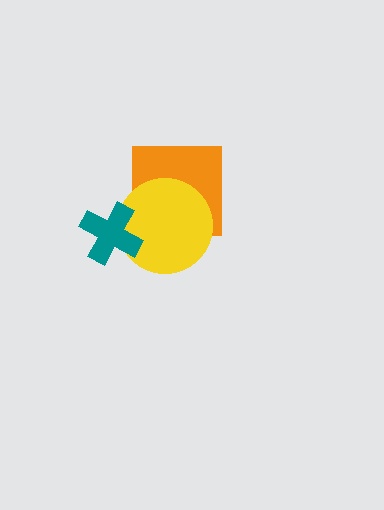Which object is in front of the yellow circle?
The teal cross is in front of the yellow circle.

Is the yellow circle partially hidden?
Yes, it is partially covered by another shape.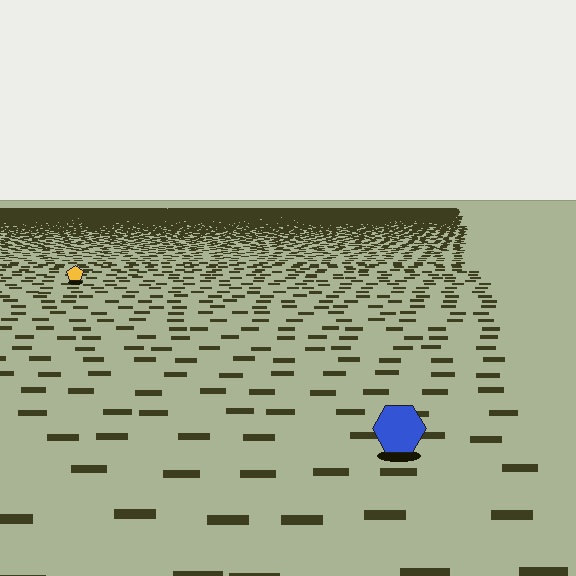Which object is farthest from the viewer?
The yellow pentagon is farthest from the viewer. It appears smaller and the ground texture around it is denser.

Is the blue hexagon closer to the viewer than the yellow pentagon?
Yes. The blue hexagon is closer — you can tell from the texture gradient: the ground texture is coarser near it.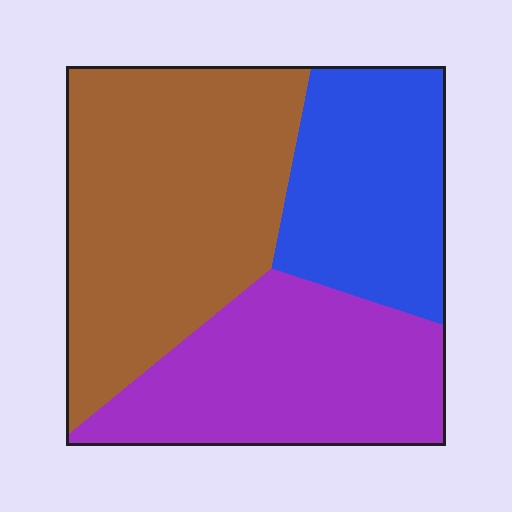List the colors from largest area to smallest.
From largest to smallest: brown, purple, blue.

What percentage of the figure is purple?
Purple covers about 30% of the figure.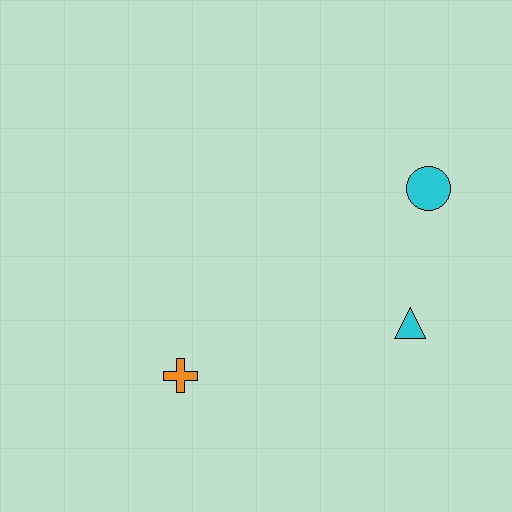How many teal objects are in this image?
There are no teal objects.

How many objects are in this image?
There are 3 objects.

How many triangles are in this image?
There is 1 triangle.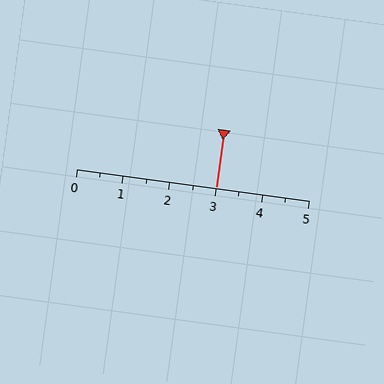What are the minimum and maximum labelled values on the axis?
The axis runs from 0 to 5.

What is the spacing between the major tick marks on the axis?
The major ticks are spaced 1 apart.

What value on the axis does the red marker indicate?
The marker indicates approximately 3.